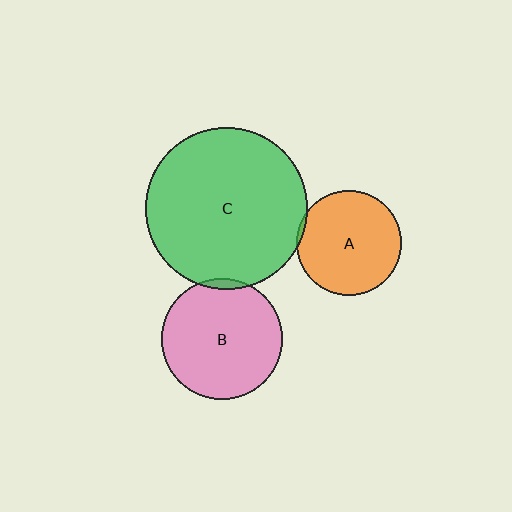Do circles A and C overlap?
Yes.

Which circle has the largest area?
Circle C (green).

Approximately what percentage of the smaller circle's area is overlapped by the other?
Approximately 5%.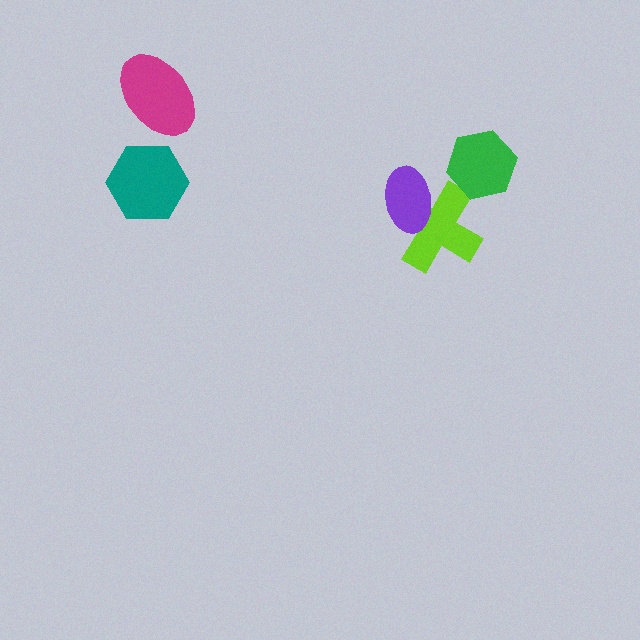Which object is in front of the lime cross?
The purple ellipse is in front of the lime cross.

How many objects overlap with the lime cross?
1 object overlaps with the lime cross.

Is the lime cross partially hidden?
Yes, it is partially covered by another shape.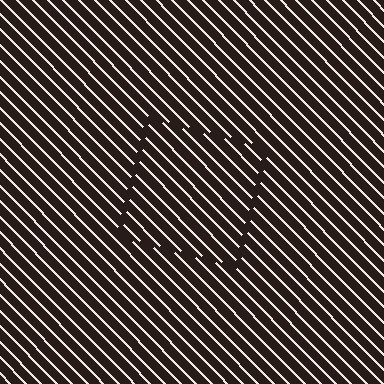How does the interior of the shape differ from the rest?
The interior of the shape contains the same grating, shifted by half a period — the contour is defined by the phase discontinuity where line-ends from the inner and outer gratings abut.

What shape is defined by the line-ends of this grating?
An illusory square. The interior of the shape contains the same grating, shifted by half a period — the contour is defined by the phase discontinuity where line-ends from the inner and outer gratings abut.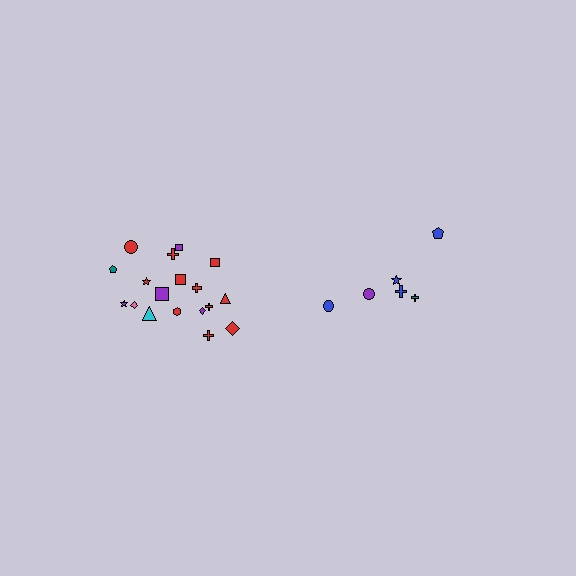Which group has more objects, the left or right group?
The left group.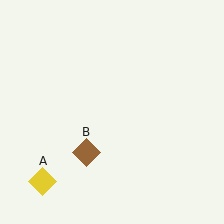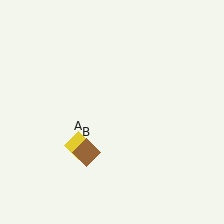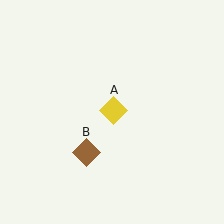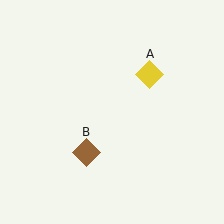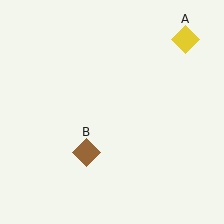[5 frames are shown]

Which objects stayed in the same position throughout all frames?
Brown diamond (object B) remained stationary.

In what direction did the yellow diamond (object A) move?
The yellow diamond (object A) moved up and to the right.